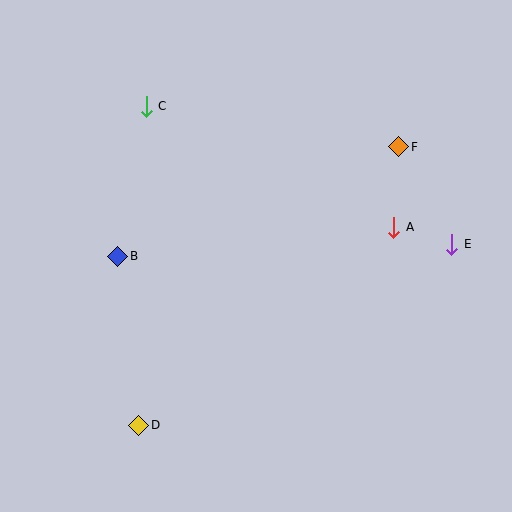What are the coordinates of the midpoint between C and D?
The midpoint between C and D is at (142, 266).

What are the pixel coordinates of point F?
Point F is at (399, 147).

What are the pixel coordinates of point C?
Point C is at (146, 106).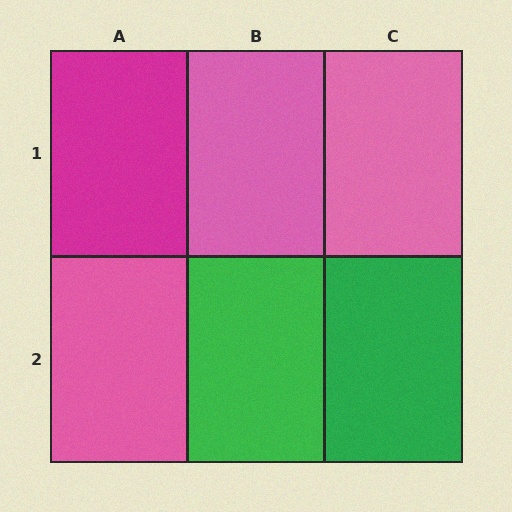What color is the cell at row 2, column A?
Pink.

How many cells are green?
2 cells are green.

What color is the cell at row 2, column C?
Green.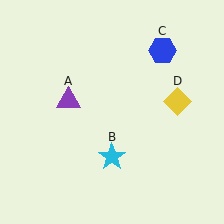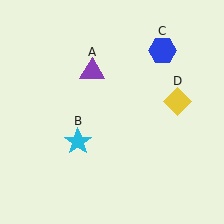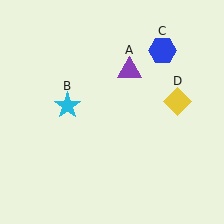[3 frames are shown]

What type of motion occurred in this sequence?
The purple triangle (object A), cyan star (object B) rotated clockwise around the center of the scene.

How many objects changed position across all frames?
2 objects changed position: purple triangle (object A), cyan star (object B).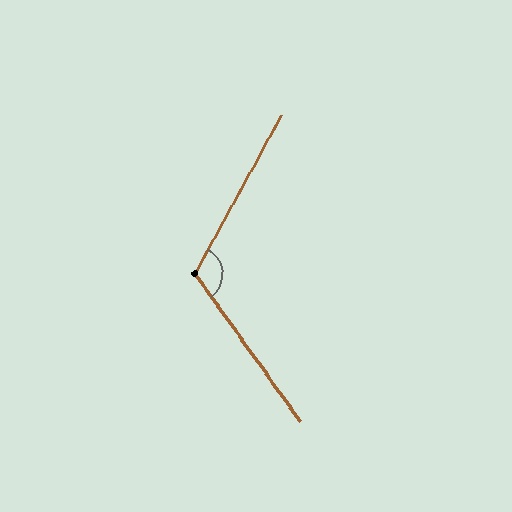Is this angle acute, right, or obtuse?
It is obtuse.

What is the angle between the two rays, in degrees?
Approximately 116 degrees.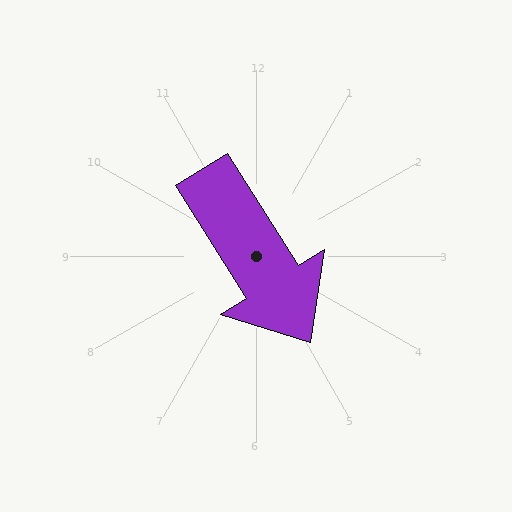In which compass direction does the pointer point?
Southeast.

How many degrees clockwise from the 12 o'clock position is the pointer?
Approximately 148 degrees.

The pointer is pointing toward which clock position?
Roughly 5 o'clock.